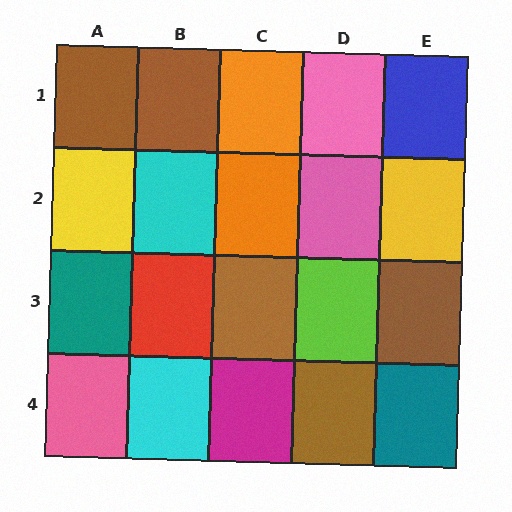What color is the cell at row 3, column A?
Teal.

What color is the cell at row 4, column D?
Brown.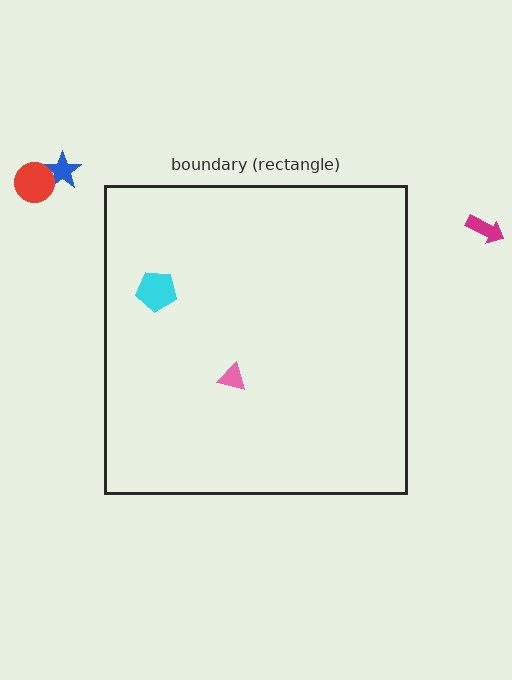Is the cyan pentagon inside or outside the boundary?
Inside.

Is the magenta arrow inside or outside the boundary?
Outside.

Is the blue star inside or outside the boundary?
Outside.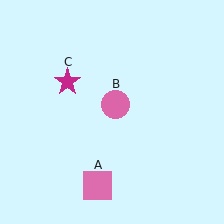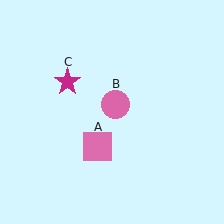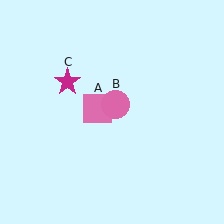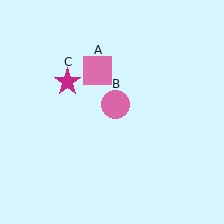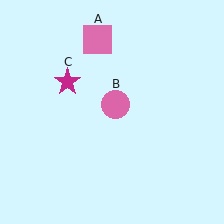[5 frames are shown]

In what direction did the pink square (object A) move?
The pink square (object A) moved up.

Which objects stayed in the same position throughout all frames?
Pink circle (object B) and magenta star (object C) remained stationary.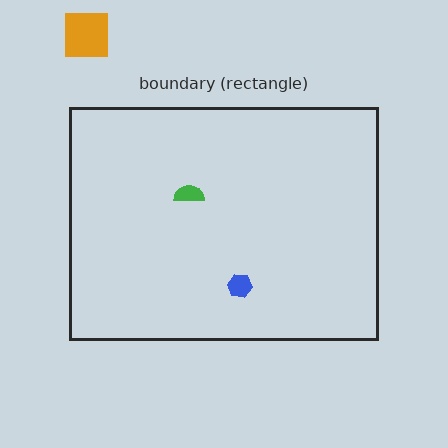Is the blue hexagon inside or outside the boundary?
Inside.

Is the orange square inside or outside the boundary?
Outside.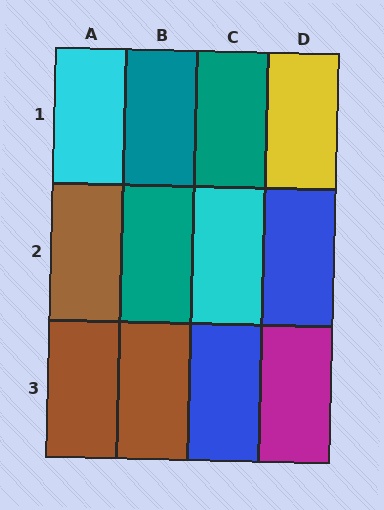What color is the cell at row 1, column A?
Cyan.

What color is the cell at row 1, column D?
Yellow.